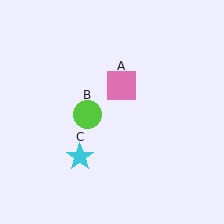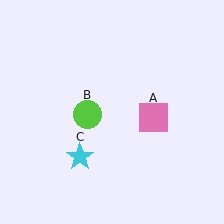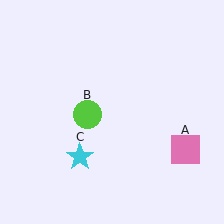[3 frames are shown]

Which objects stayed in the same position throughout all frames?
Lime circle (object B) and cyan star (object C) remained stationary.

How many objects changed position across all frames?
1 object changed position: pink square (object A).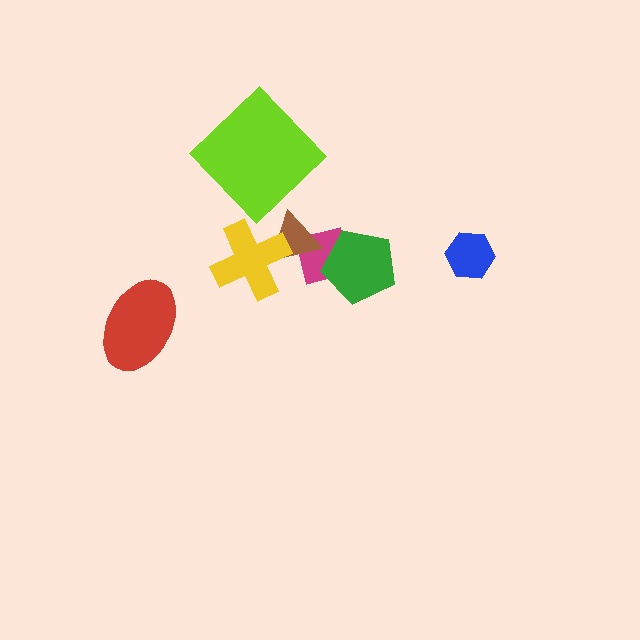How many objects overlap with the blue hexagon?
0 objects overlap with the blue hexagon.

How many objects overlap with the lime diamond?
0 objects overlap with the lime diamond.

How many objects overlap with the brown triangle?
2 objects overlap with the brown triangle.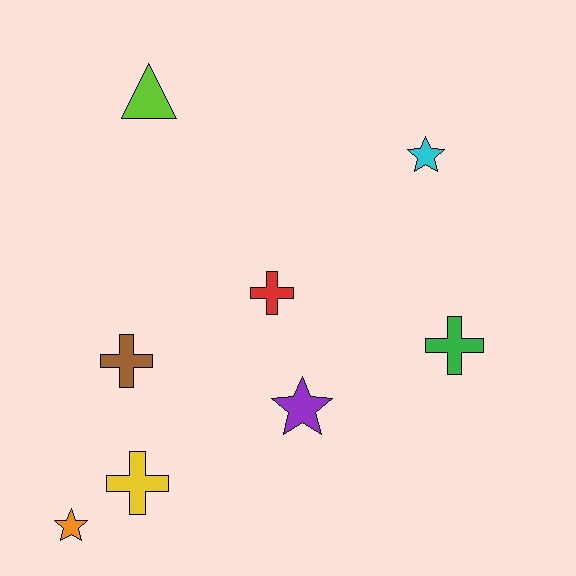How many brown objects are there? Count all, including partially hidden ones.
There is 1 brown object.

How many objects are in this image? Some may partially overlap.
There are 8 objects.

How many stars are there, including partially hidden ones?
There are 3 stars.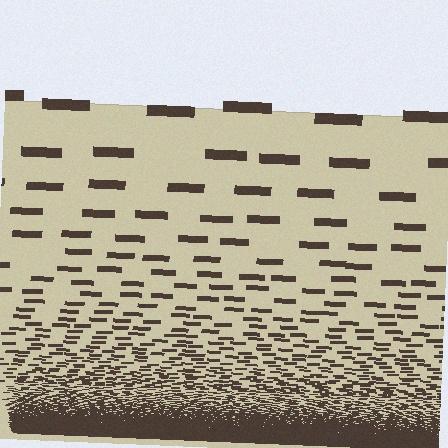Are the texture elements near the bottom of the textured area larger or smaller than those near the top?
Smaller. The gradient is inverted — elements near the bottom are smaller and denser.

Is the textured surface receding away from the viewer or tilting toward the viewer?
The surface appears to tilt toward the viewer. Texture elements get larger and sparser toward the top.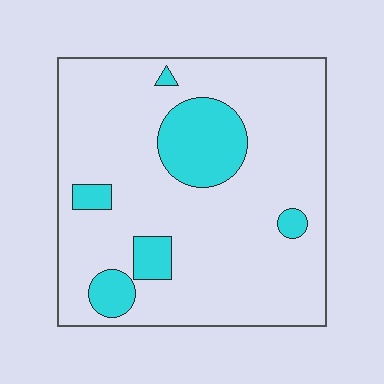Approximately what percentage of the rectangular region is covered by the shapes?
Approximately 15%.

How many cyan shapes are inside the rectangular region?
6.